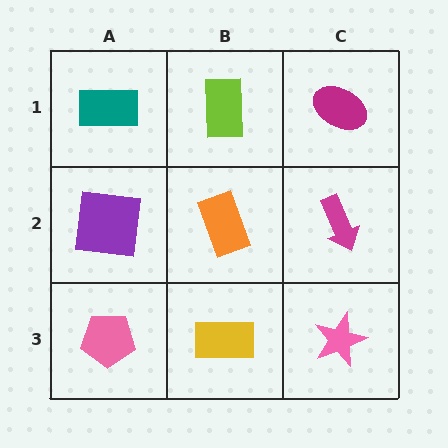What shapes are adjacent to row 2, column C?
A magenta ellipse (row 1, column C), a pink star (row 3, column C), an orange rectangle (row 2, column B).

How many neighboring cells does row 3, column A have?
2.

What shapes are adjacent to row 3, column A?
A purple square (row 2, column A), a yellow rectangle (row 3, column B).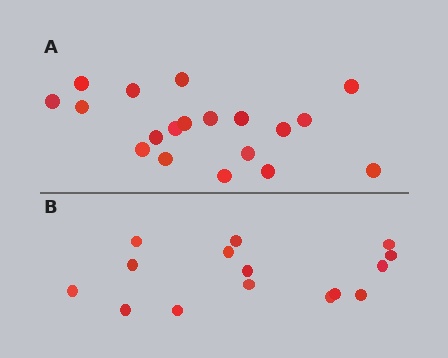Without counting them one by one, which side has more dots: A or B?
Region A (the top region) has more dots.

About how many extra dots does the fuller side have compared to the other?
Region A has about 4 more dots than region B.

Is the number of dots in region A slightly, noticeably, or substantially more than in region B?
Region A has noticeably more, but not dramatically so. The ratio is roughly 1.3 to 1.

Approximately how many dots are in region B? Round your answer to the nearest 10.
About 20 dots. (The exact count is 15, which rounds to 20.)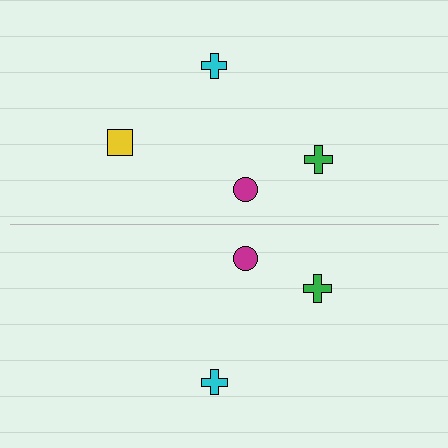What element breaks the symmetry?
A yellow square is missing from the bottom side.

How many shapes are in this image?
There are 7 shapes in this image.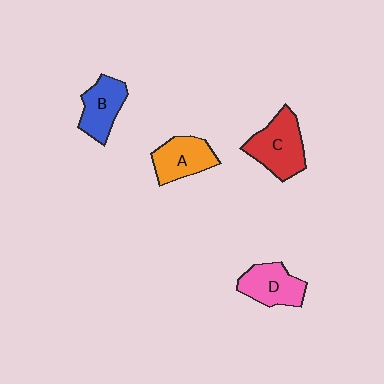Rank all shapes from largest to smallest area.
From largest to smallest: C (red), D (pink), A (orange), B (blue).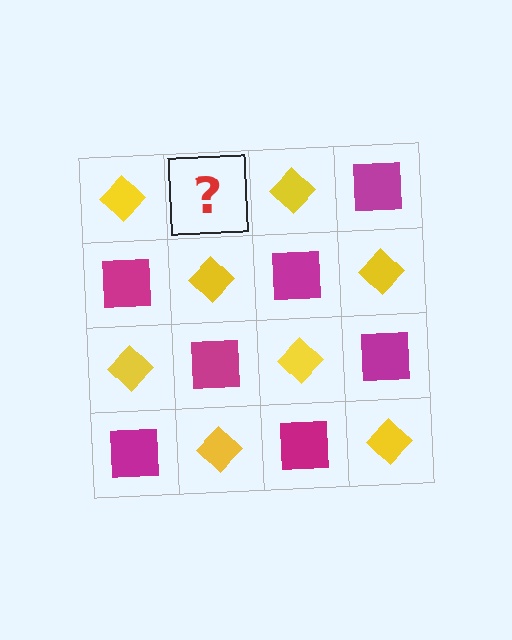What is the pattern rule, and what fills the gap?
The rule is that it alternates yellow diamond and magenta square in a checkerboard pattern. The gap should be filled with a magenta square.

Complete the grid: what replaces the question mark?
The question mark should be replaced with a magenta square.